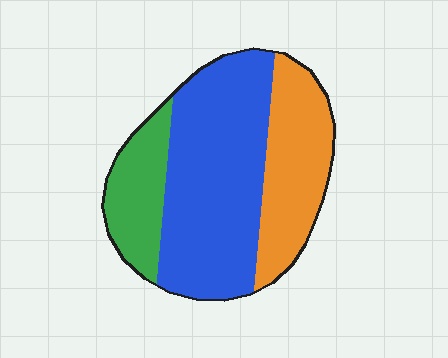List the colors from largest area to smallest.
From largest to smallest: blue, orange, green.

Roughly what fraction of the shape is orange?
Orange covers about 30% of the shape.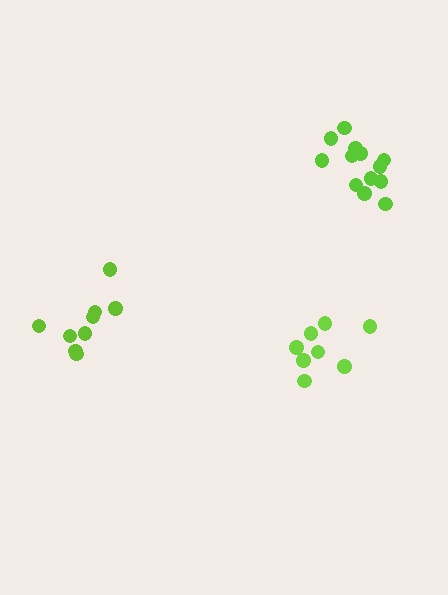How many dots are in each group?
Group 1: 8 dots, Group 2: 9 dots, Group 3: 13 dots (30 total).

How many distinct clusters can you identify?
There are 3 distinct clusters.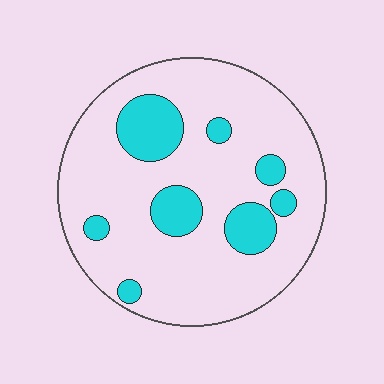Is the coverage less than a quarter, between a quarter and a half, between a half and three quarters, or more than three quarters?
Less than a quarter.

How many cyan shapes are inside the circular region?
8.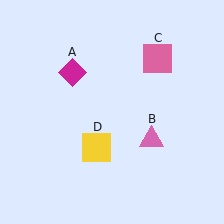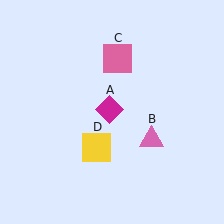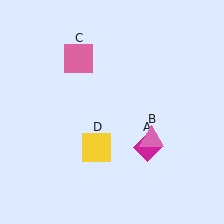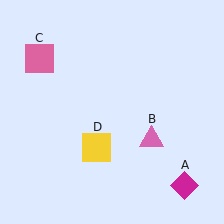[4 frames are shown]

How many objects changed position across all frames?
2 objects changed position: magenta diamond (object A), pink square (object C).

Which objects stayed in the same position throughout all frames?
Pink triangle (object B) and yellow square (object D) remained stationary.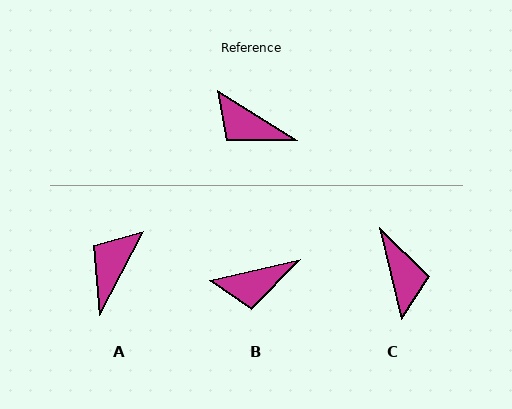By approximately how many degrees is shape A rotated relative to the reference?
Approximately 86 degrees clockwise.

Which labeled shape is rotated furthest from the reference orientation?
C, about 135 degrees away.